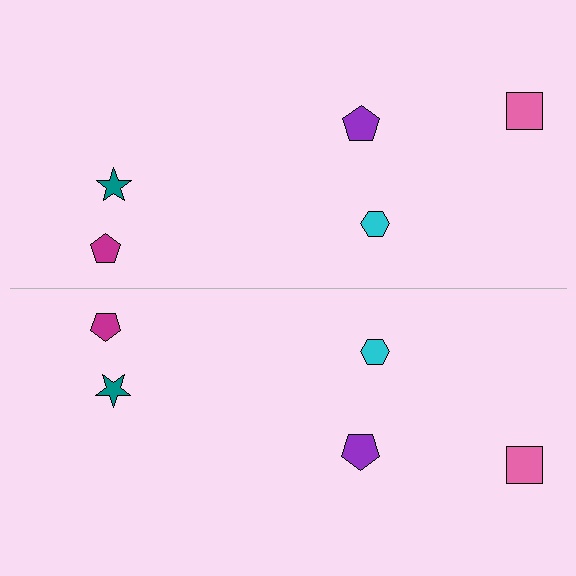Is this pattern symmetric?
Yes, this pattern has bilateral (reflection) symmetry.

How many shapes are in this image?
There are 10 shapes in this image.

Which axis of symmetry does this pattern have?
The pattern has a horizontal axis of symmetry running through the center of the image.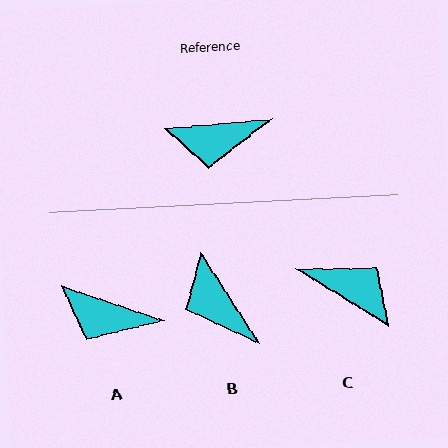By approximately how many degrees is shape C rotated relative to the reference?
Approximately 143 degrees counter-clockwise.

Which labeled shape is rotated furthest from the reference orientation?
C, about 143 degrees away.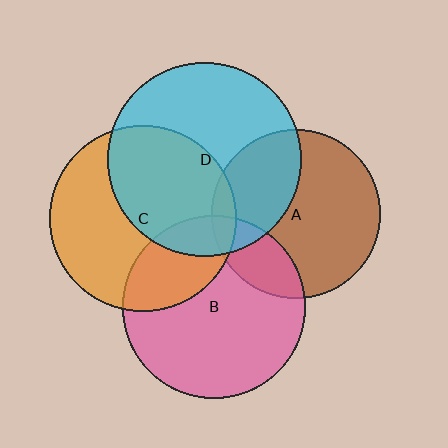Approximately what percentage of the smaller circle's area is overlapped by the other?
Approximately 20%.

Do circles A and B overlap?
Yes.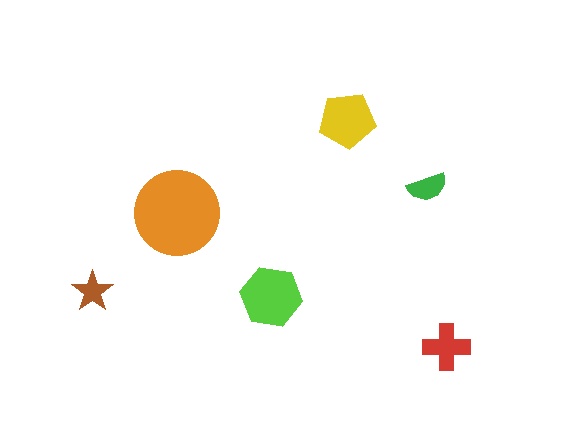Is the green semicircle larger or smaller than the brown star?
Larger.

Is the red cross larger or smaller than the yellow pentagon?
Smaller.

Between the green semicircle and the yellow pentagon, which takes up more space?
The yellow pentagon.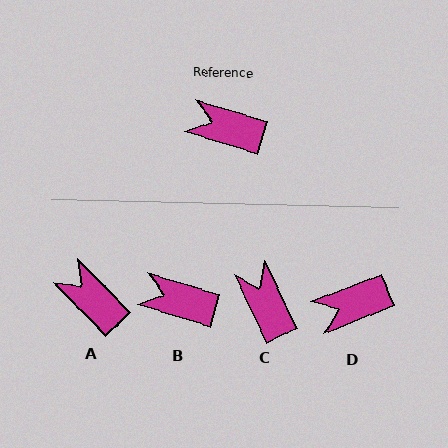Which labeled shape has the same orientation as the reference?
B.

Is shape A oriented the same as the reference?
No, it is off by about 29 degrees.